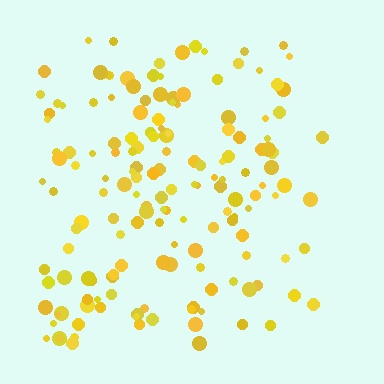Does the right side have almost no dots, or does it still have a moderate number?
Still a moderate number, just noticeably fewer than the left.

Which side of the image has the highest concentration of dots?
The left.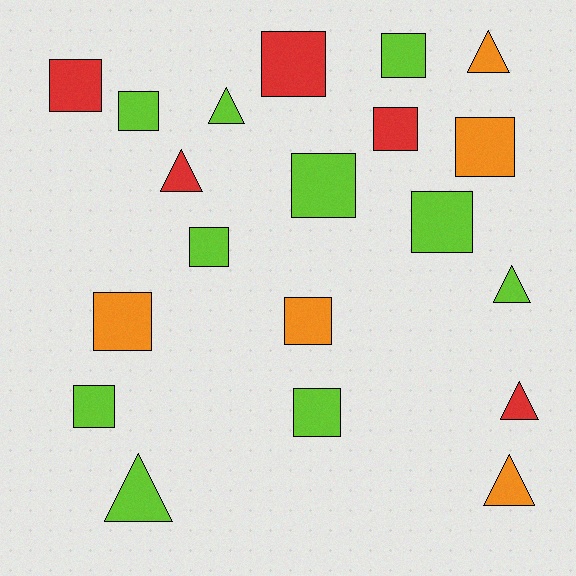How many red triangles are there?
There are 2 red triangles.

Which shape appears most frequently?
Square, with 13 objects.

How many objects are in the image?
There are 20 objects.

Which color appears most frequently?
Lime, with 10 objects.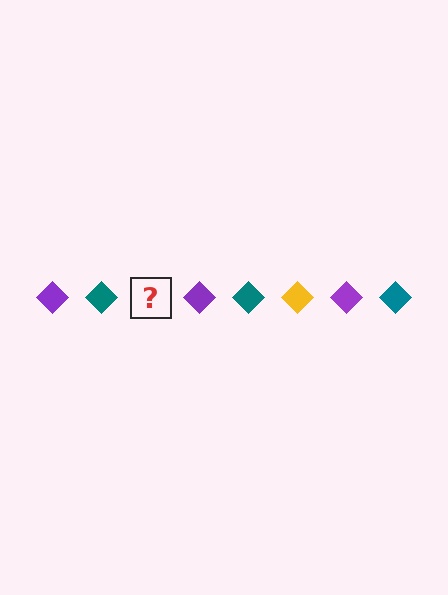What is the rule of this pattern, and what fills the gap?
The rule is that the pattern cycles through purple, teal, yellow diamonds. The gap should be filled with a yellow diamond.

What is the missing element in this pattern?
The missing element is a yellow diamond.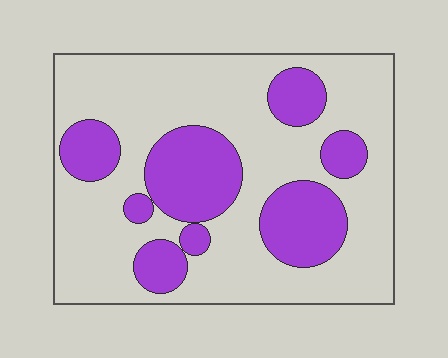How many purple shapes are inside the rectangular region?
8.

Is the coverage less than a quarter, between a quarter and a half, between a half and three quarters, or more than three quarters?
Between a quarter and a half.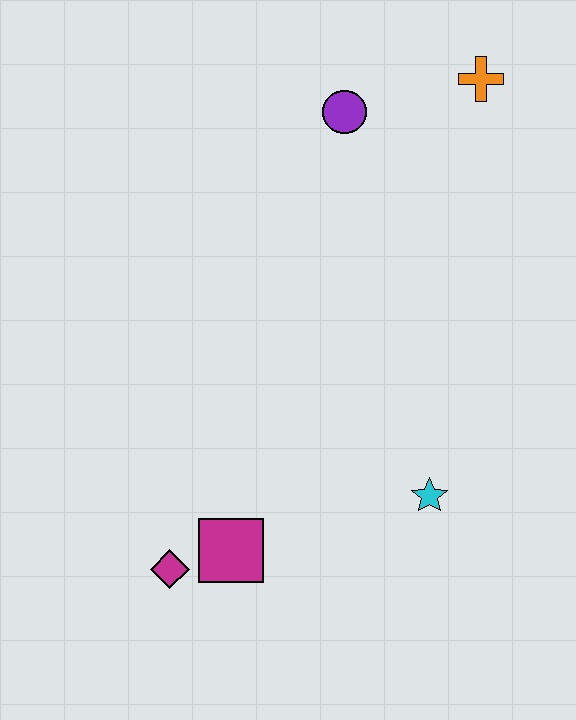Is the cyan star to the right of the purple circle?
Yes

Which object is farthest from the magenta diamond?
The orange cross is farthest from the magenta diamond.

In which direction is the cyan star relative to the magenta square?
The cyan star is to the right of the magenta square.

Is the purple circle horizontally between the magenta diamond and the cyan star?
Yes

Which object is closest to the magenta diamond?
The magenta square is closest to the magenta diamond.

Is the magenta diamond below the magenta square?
Yes